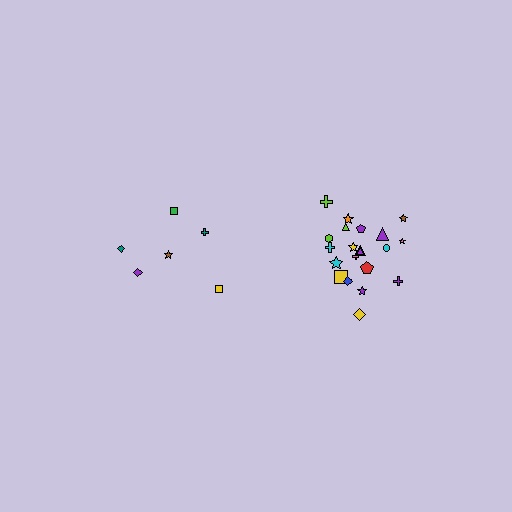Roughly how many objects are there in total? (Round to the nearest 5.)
Roughly 30 objects in total.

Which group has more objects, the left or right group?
The right group.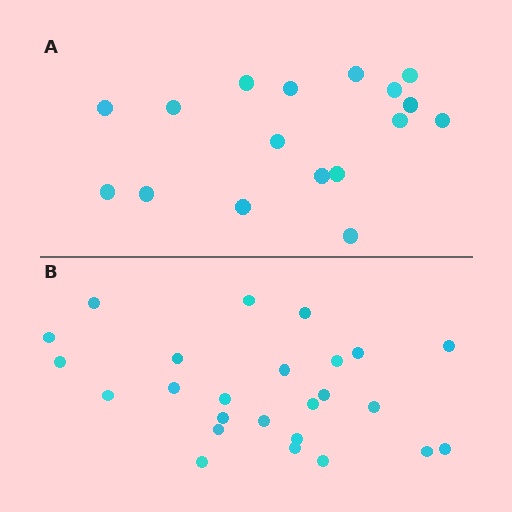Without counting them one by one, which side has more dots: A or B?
Region B (the bottom region) has more dots.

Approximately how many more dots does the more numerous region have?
Region B has roughly 8 or so more dots than region A.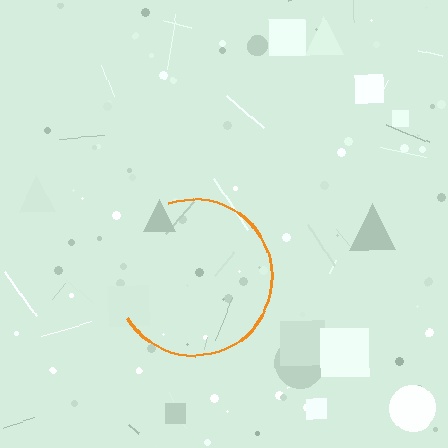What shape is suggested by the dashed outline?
The dashed outline suggests a circle.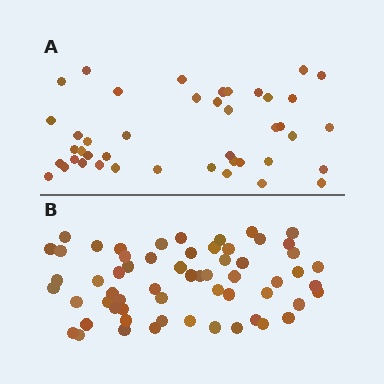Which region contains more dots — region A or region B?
Region B (the bottom region) has more dots.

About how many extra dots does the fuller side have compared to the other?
Region B has approximately 15 more dots than region A.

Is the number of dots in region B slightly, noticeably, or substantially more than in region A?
Region B has noticeably more, but not dramatically so. The ratio is roughly 1.4 to 1.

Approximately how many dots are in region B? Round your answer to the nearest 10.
About 60 dots.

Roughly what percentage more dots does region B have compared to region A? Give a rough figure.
About 40% more.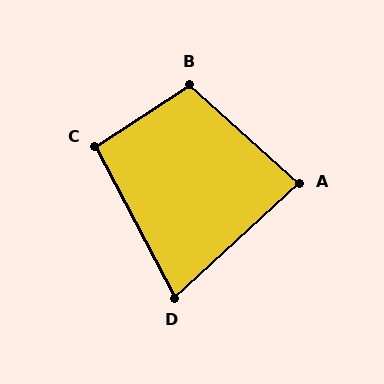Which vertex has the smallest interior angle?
D, at approximately 75 degrees.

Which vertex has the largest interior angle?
B, at approximately 105 degrees.